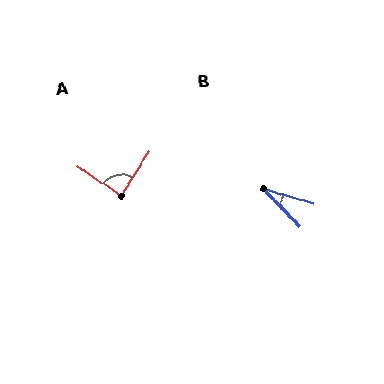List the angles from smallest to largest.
B (29°), A (88°).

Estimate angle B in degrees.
Approximately 29 degrees.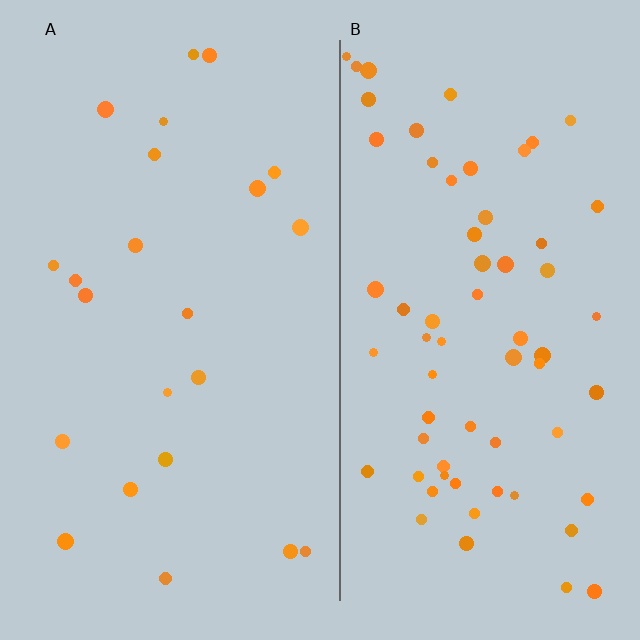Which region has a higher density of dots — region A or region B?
B (the right).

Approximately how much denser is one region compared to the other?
Approximately 2.8× — region B over region A.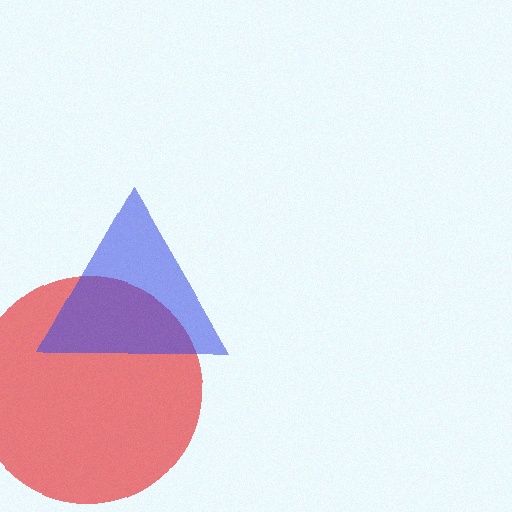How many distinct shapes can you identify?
There are 2 distinct shapes: a red circle, a blue triangle.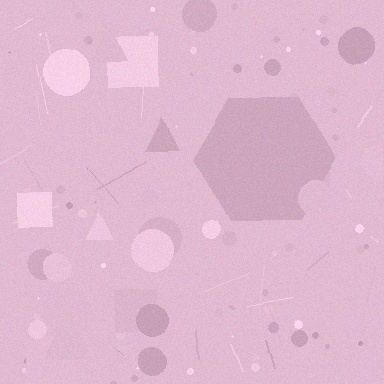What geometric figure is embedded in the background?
A hexagon is embedded in the background.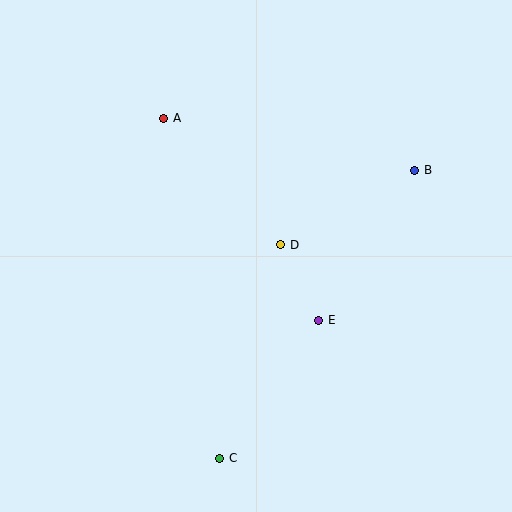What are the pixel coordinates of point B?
Point B is at (415, 170).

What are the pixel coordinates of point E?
Point E is at (319, 320).